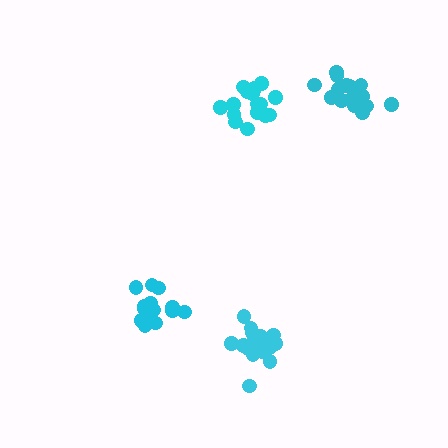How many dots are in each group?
Group 1: 17 dots, Group 2: 17 dots, Group 3: 15 dots, Group 4: 19 dots (68 total).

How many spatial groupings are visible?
There are 4 spatial groupings.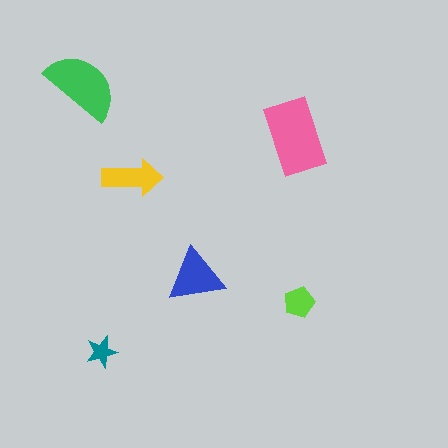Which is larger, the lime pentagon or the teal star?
The lime pentagon.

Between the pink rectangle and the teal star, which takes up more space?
The pink rectangle.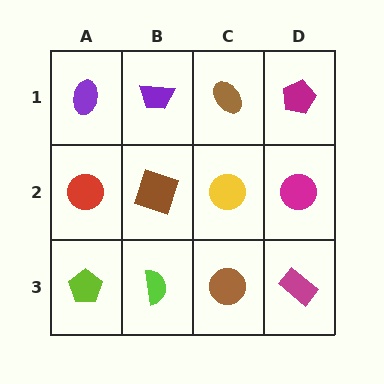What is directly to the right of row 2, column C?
A magenta circle.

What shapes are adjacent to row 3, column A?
A red circle (row 2, column A), a lime semicircle (row 3, column B).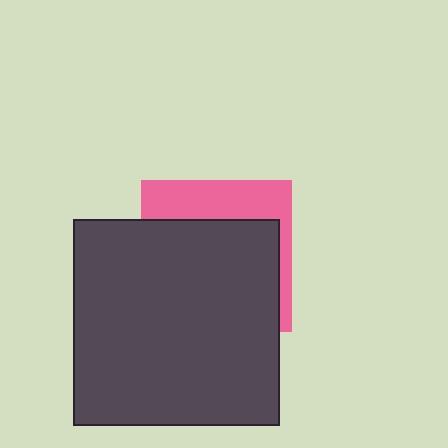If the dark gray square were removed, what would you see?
You would see the complete pink square.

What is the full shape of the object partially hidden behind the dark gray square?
The partially hidden object is a pink square.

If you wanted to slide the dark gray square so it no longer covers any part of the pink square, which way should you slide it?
Slide it down — that is the most direct way to separate the two shapes.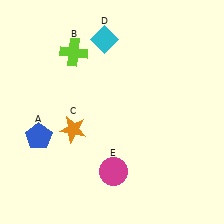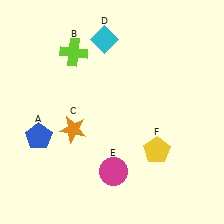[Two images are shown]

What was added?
A yellow pentagon (F) was added in Image 2.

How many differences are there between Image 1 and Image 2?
There is 1 difference between the two images.